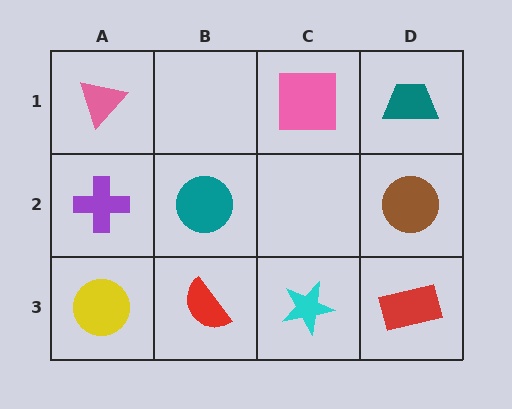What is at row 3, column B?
A red semicircle.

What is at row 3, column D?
A red rectangle.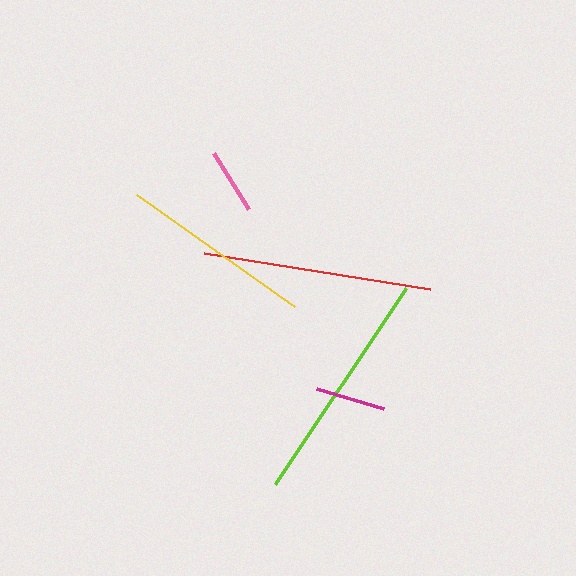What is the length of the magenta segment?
The magenta segment is approximately 70 pixels long.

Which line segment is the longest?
The lime line is the longest at approximately 236 pixels.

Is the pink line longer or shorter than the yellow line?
The yellow line is longer than the pink line.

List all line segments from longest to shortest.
From longest to shortest: lime, red, yellow, magenta, pink.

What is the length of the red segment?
The red segment is approximately 228 pixels long.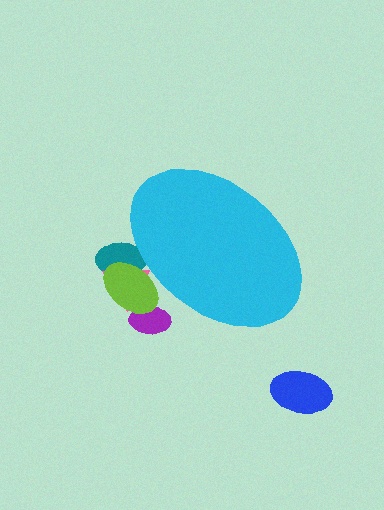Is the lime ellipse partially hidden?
Yes, the lime ellipse is partially hidden behind the cyan ellipse.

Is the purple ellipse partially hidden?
Yes, the purple ellipse is partially hidden behind the cyan ellipse.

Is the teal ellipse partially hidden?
Yes, the teal ellipse is partially hidden behind the cyan ellipse.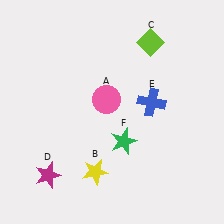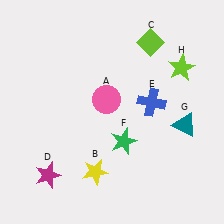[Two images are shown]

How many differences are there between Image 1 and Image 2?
There are 2 differences between the two images.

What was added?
A teal triangle (G), a lime star (H) were added in Image 2.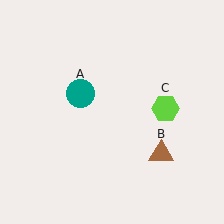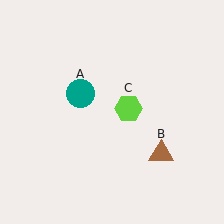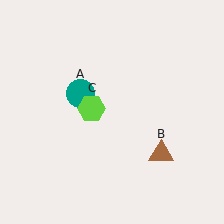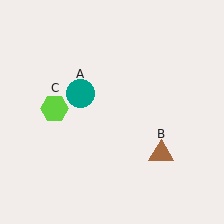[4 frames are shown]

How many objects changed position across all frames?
1 object changed position: lime hexagon (object C).